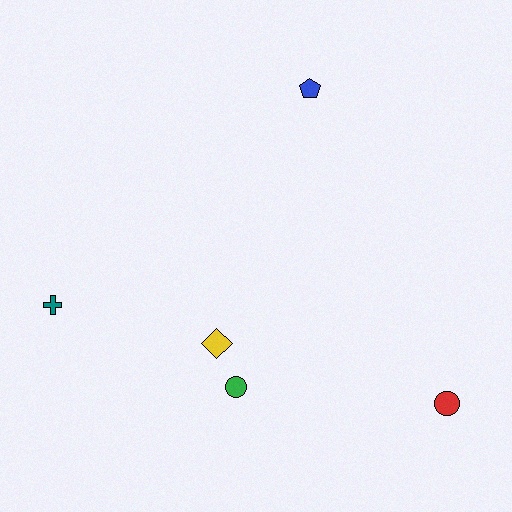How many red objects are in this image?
There is 1 red object.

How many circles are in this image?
There are 2 circles.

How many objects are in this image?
There are 5 objects.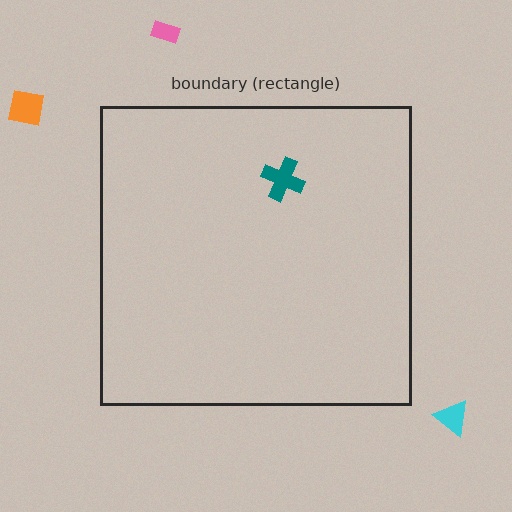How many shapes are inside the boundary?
1 inside, 3 outside.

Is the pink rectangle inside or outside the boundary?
Outside.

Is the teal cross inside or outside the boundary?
Inside.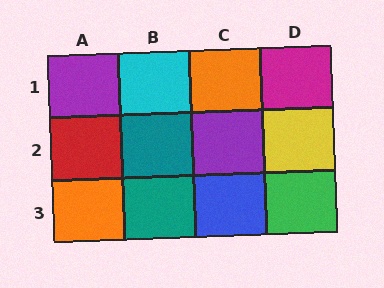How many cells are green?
1 cell is green.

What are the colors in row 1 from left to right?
Purple, cyan, orange, magenta.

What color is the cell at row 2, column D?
Yellow.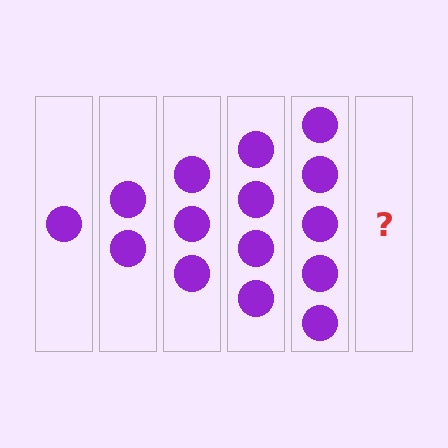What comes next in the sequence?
The next element should be 6 circles.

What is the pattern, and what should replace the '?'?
The pattern is that each step adds one more circle. The '?' should be 6 circles.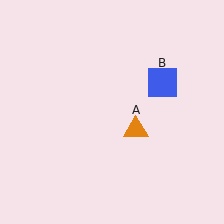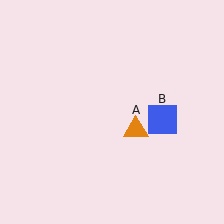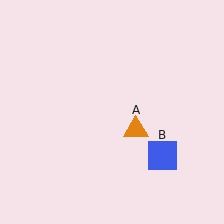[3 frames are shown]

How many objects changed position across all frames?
1 object changed position: blue square (object B).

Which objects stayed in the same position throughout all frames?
Orange triangle (object A) remained stationary.